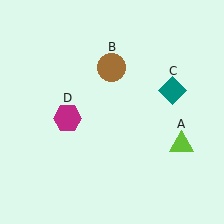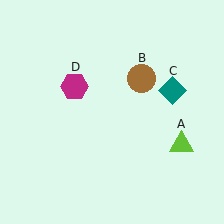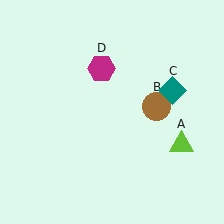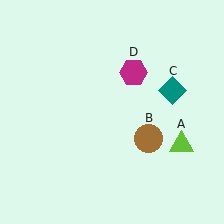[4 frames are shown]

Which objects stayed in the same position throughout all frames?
Lime triangle (object A) and teal diamond (object C) remained stationary.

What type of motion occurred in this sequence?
The brown circle (object B), magenta hexagon (object D) rotated clockwise around the center of the scene.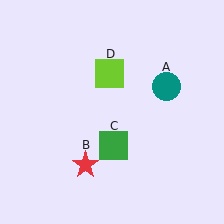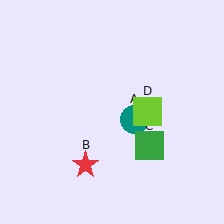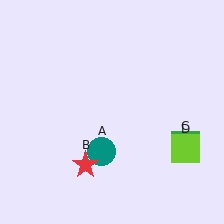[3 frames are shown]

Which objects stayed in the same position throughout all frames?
Red star (object B) remained stationary.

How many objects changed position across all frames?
3 objects changed position: teal circle (object A), green square (object C), lime square (object D).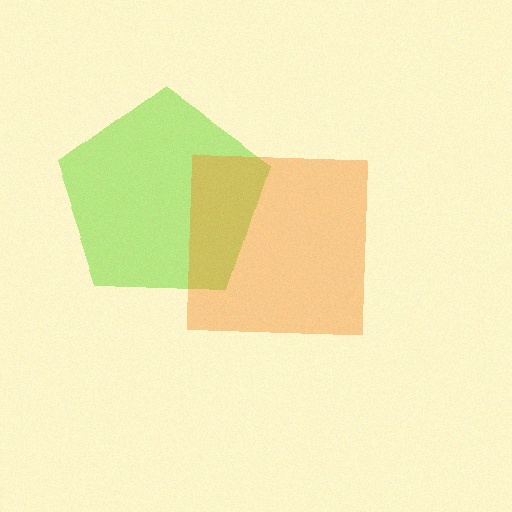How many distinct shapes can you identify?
There are 2 distinct shapes: a lime pentagon, an orange square.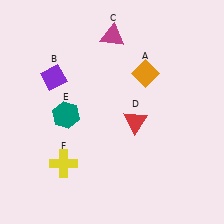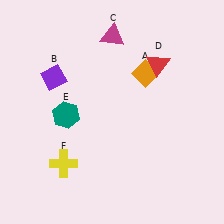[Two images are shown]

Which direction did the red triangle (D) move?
The red triangle (D) moved up.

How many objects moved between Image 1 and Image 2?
1 object moved between the two images.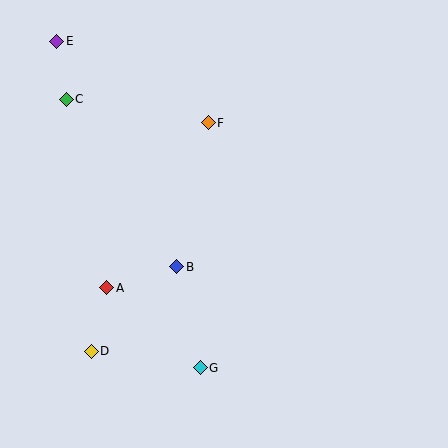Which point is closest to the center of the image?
Point B at (177, 267) is closest to the center.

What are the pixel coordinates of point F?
Point F is at (208, 123).